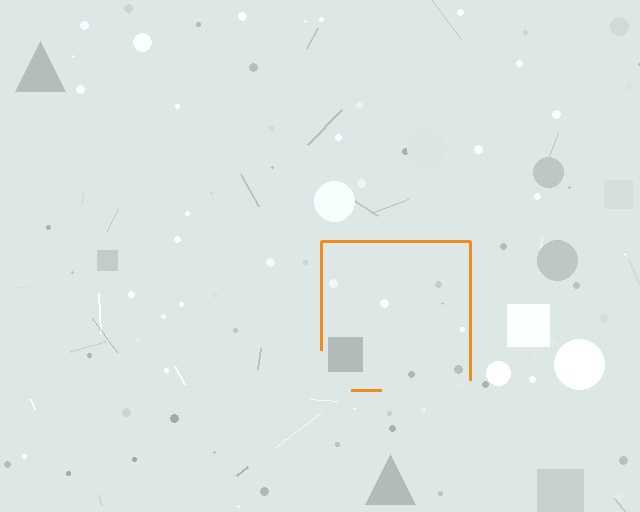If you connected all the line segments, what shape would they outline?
They would outline a square.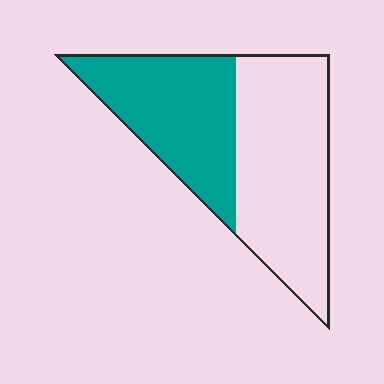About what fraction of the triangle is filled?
About two fifths (2/5).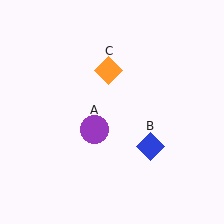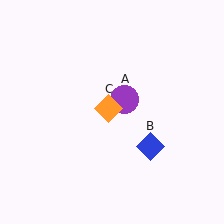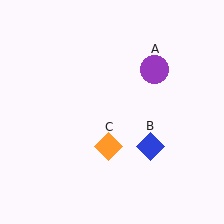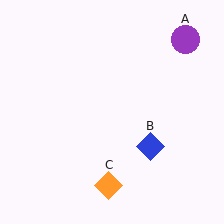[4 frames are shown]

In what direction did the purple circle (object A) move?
The purple circle (object A) moved up and to the right.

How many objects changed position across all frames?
2 objects changed position: purple circle (object A), orange diamond (object C).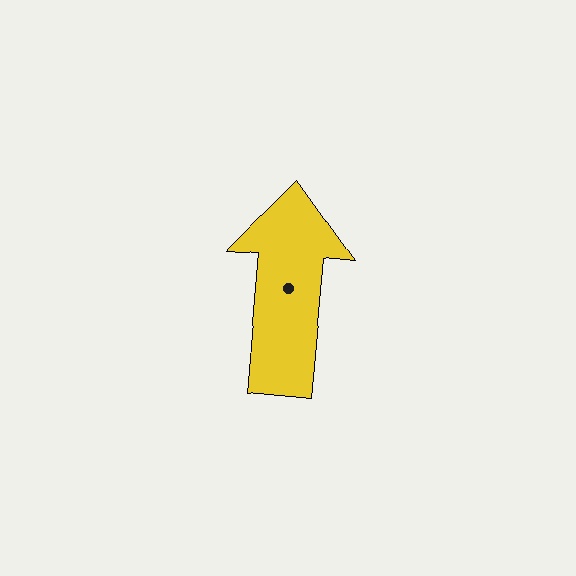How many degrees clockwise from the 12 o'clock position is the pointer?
Approximately 5 degrees.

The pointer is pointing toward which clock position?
Roughly 12 o'clock.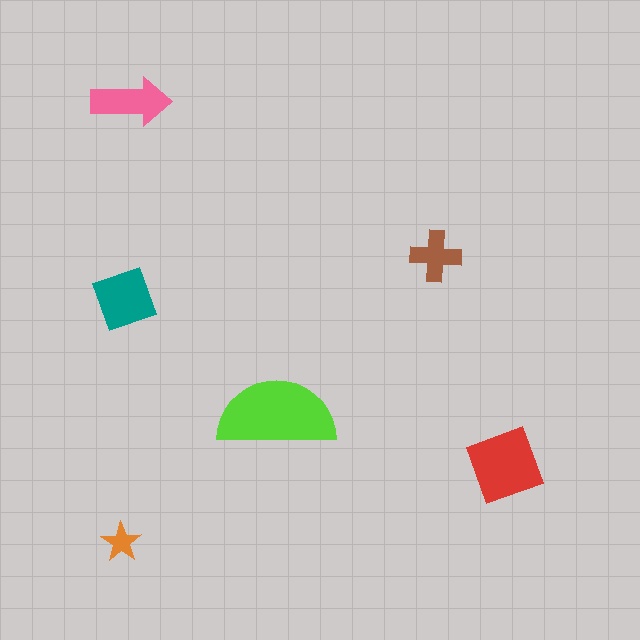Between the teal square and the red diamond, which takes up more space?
The red diamond.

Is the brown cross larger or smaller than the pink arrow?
Smaller.